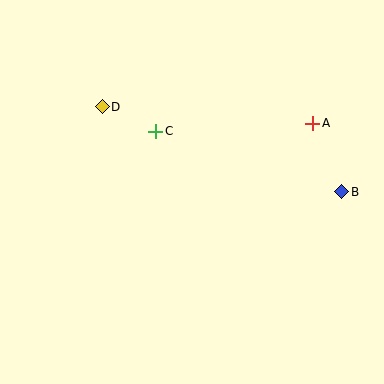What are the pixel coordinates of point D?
Point D is at (102, 107).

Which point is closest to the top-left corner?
Point D is closest to the top-left corner.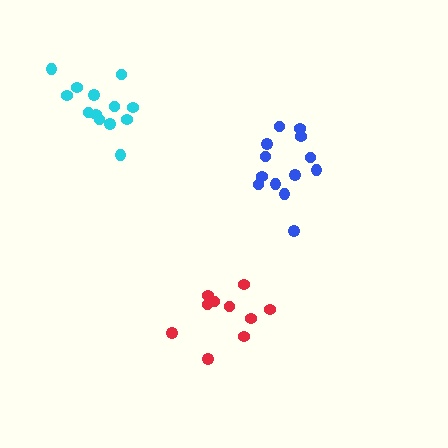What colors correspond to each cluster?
The clusters are colored: blue, red, cyan.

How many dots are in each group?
Group 1: 13 dots, Group 2: 10 dots, Group 3: 13 dots (36 total).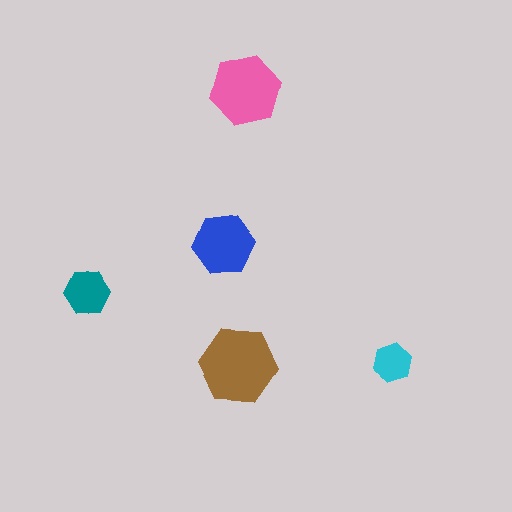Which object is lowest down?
The brown hexagon is bottommost.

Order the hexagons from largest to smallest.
the brown one, the pink one, the blue one, the teal one, the cyan one.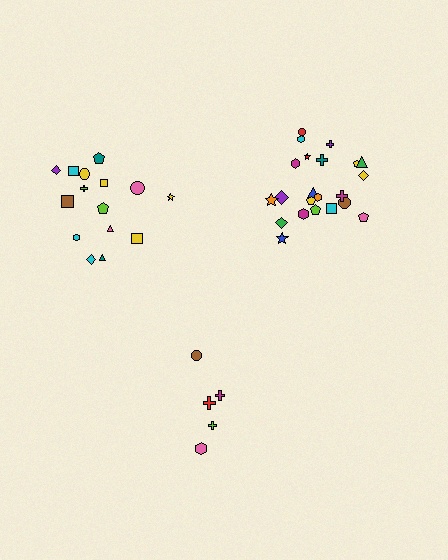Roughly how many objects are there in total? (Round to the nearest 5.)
Roughly 40 objects in total.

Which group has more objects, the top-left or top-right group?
The top-right group.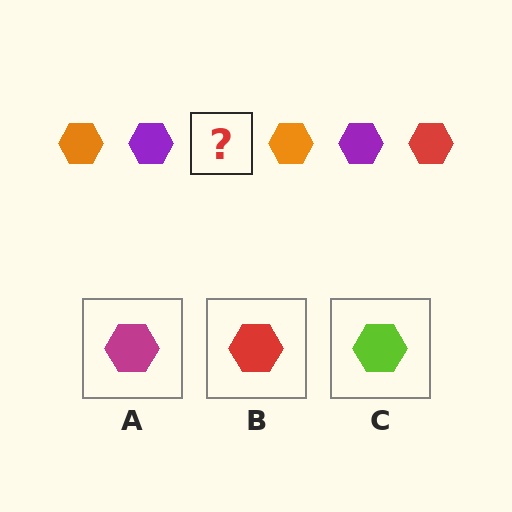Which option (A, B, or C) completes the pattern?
B.